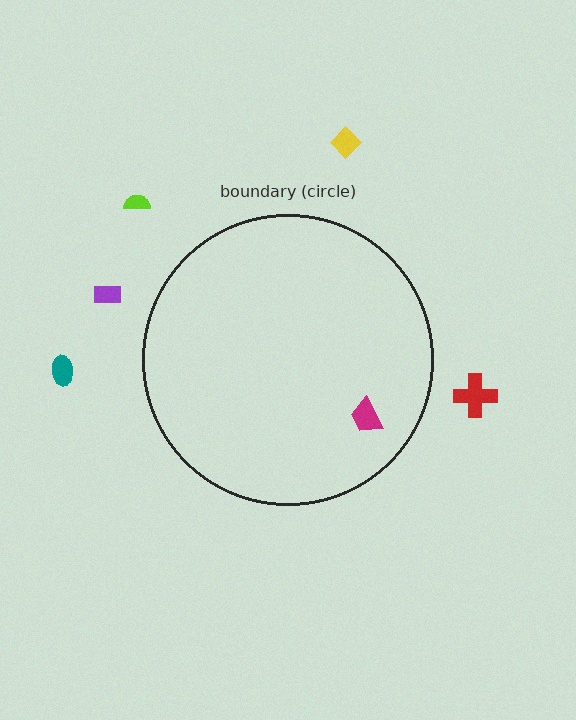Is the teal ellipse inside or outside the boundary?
Outside.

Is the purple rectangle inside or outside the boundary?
Outside.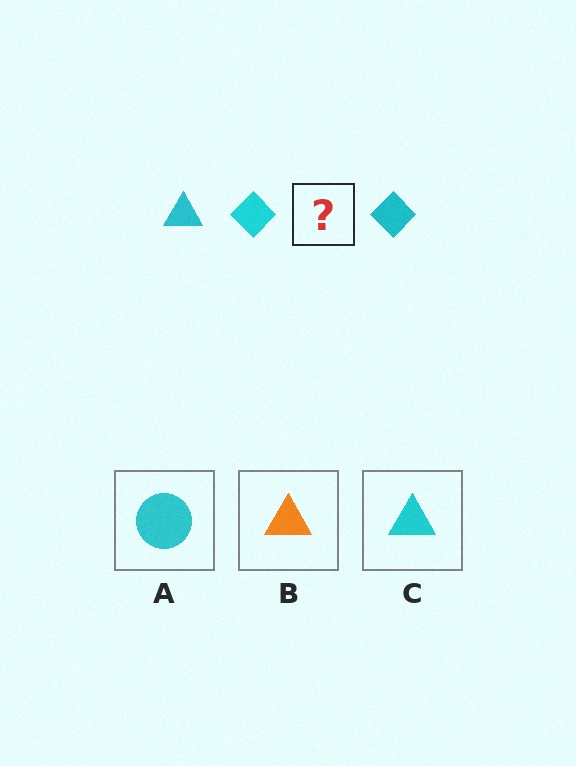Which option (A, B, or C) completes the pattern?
C.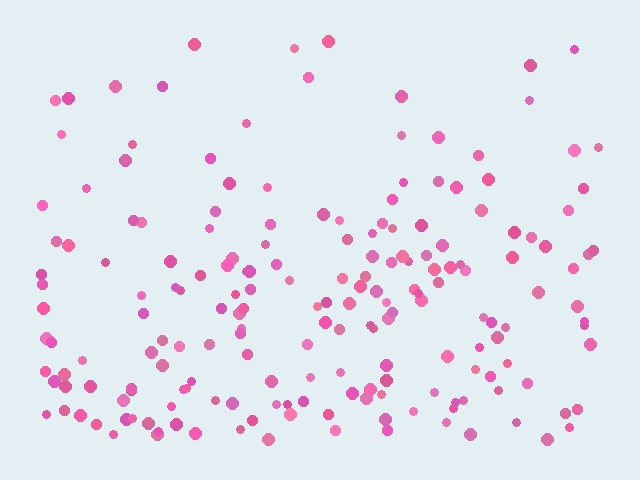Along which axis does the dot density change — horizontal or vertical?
Vertical.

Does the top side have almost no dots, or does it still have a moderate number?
Still a moderate number, just noticeably fewer than the bottom.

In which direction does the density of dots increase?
From top to bottom, with the bottom side densest.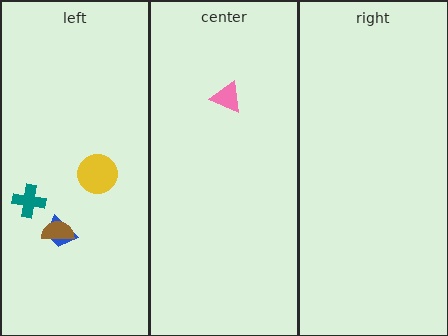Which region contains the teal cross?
The left region.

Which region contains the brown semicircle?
The left region.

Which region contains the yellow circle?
The left region.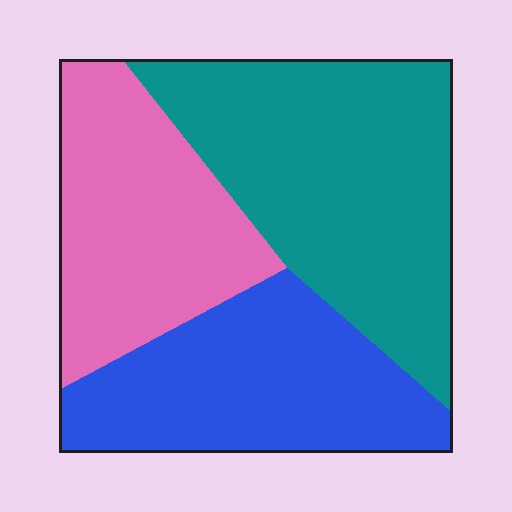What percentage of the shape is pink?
Pink covers roughly 30% of the shape.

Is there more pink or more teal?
Teal.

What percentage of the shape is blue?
Blue covers roughly 30% of the shape.